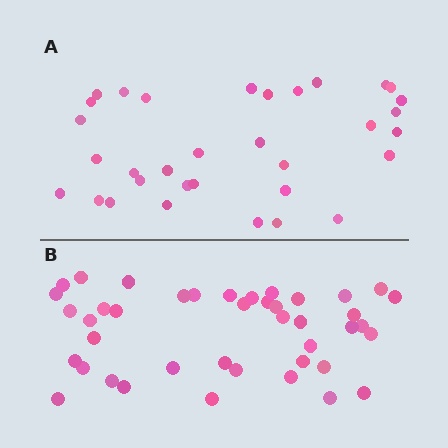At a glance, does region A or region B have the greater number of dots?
Region B (the bottom region) has more dots.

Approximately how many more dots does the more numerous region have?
Region B has roughly 8 or so more dots than region A.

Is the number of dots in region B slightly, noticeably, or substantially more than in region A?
Region B has noticeably more, but not dramatically so. The ratio is roughly 1.3 to 1.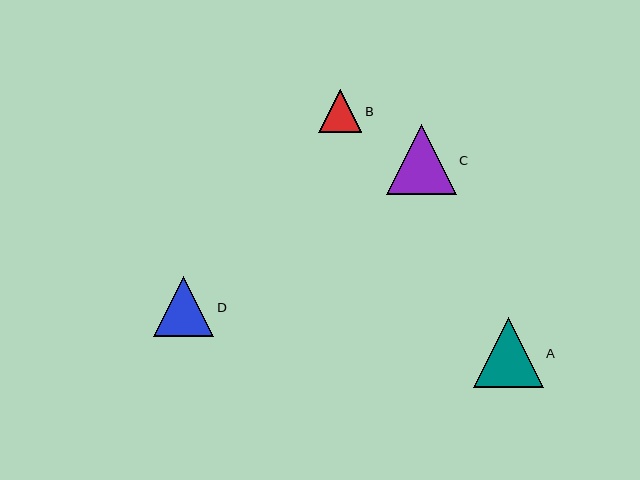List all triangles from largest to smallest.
From largest to smallest: C, A, D, B.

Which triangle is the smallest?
Triangle B is the smallest with a size of approximately 43 pixels.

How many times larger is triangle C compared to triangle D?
Triangle C is approximately 1.1 times the size of triangle D.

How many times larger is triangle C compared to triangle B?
Triangle C is approximately 1.6 times the size of triangle B.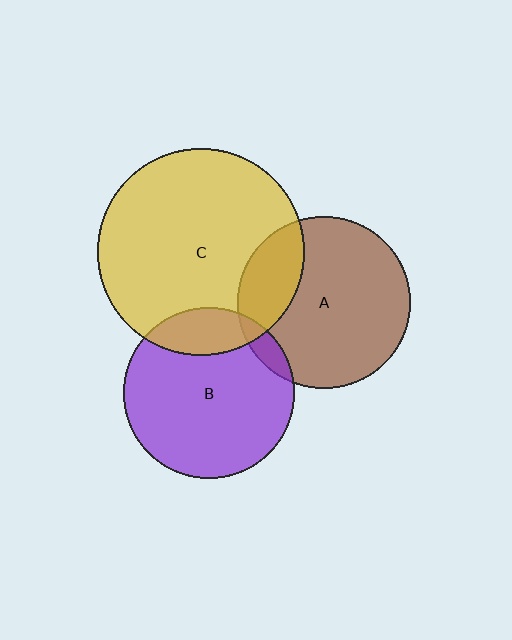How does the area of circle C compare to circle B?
Approximately 1.5 times.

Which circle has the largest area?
Circle C (yellow).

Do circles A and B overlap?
Yes.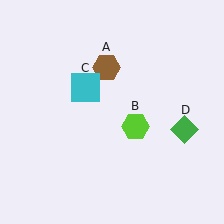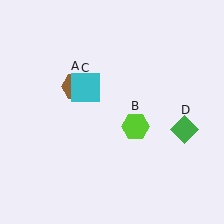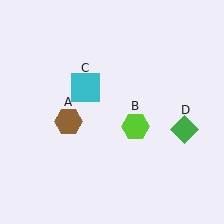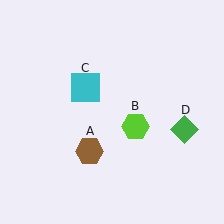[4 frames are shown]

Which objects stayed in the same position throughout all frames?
Lime hexagon (object B) and cyan square (object C) and green diamond (object D) remained stationary.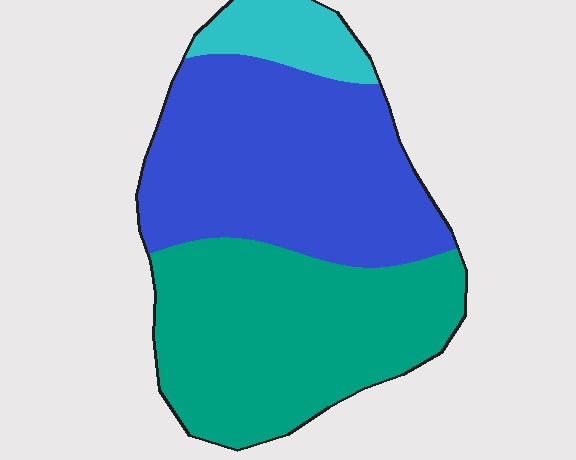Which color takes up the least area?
Cyan, at roughly 10%.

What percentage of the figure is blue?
Blue covers roughly 45% of the figure.